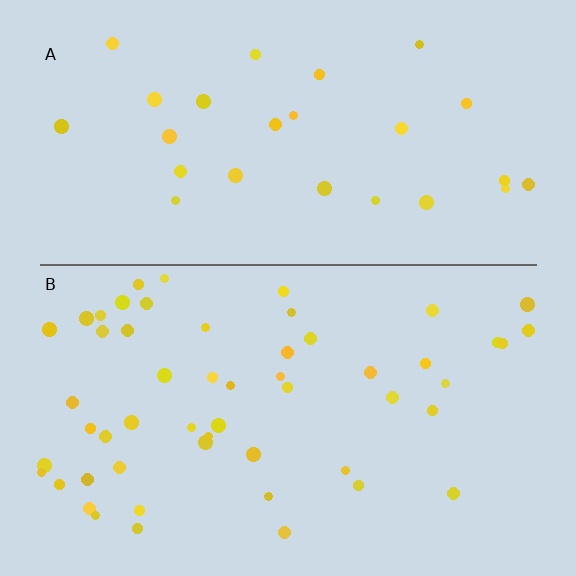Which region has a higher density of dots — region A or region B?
B (the bottom).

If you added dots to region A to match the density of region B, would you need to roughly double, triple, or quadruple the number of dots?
Approximately double.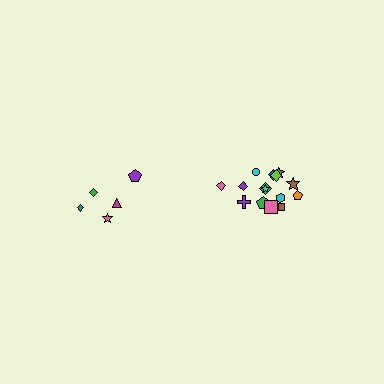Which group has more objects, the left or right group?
The right group.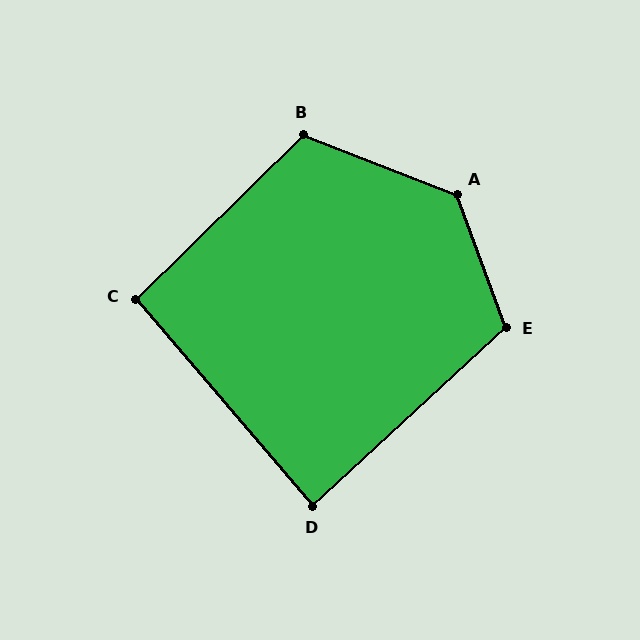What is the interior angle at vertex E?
Approximately 113 degrees (obtuse).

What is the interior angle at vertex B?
Approximately 114 degrees (obtuse).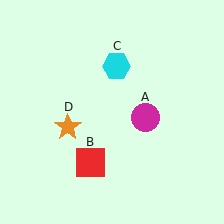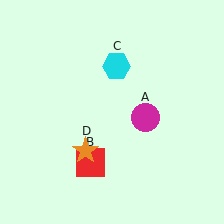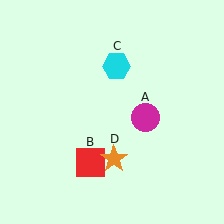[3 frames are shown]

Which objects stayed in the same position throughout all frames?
Magenta circle (object A) and red square (object B) and cyan hexagon (object C) remained stationary.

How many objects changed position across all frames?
1 object changed position: orange star (object D).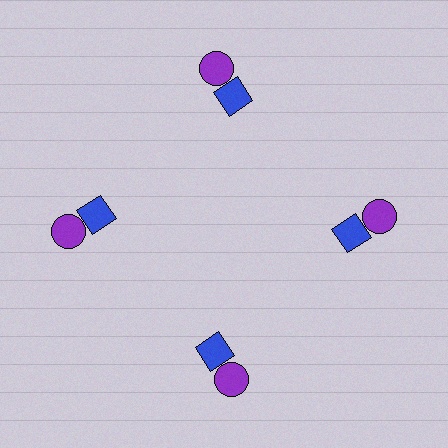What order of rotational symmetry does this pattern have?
This pattern has 4-fold rotational symmetry.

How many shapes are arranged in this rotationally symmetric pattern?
There are 8 shapes, arranged in 4 groups of 2.